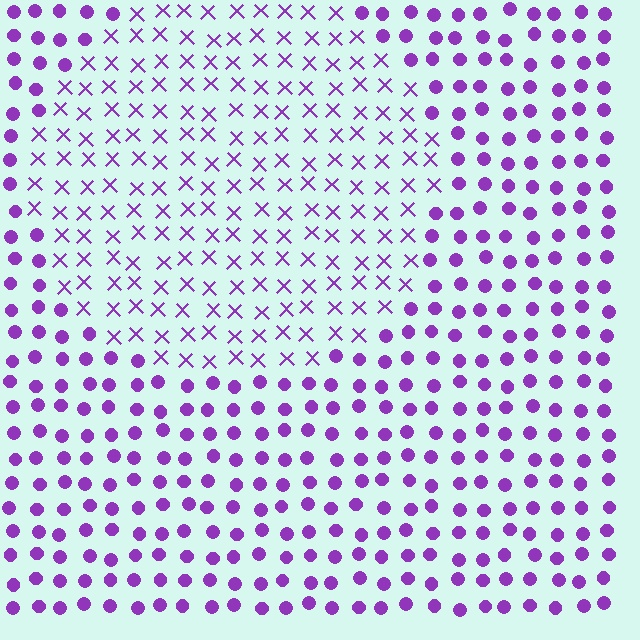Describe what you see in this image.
The image is filled with small purple elements arranged in a uniform grid. A circle-shaped region contains X marks, while the surrounding area contains circles. The boundary is defined purely by the change in element shape.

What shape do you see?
I see a circle.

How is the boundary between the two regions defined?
The boundary is defined by a change in element shape: X marks inside vs. circles outside. All elements share the same color and spacing.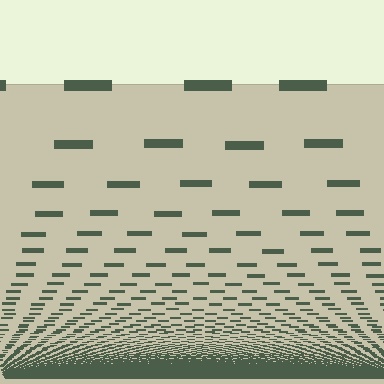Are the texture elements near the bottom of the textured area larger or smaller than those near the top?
Smaller. The gradient is inverted — elements near the bottom are smaller and denser.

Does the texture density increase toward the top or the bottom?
Density increases toward the bottom.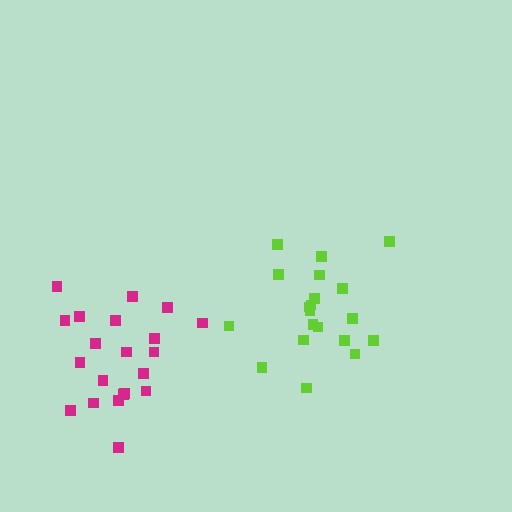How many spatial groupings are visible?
There are 2 spatial groupings.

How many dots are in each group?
Group 1: 20 dots, Group 2: 21 dots (41 total).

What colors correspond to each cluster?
The clusters are colored: lime, magenta.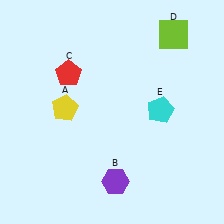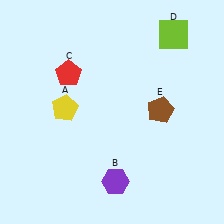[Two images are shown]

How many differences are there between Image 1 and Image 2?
There is 1 difference between the two images.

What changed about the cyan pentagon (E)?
In Image 1, E is cyan. In Image 2, it changed to brown.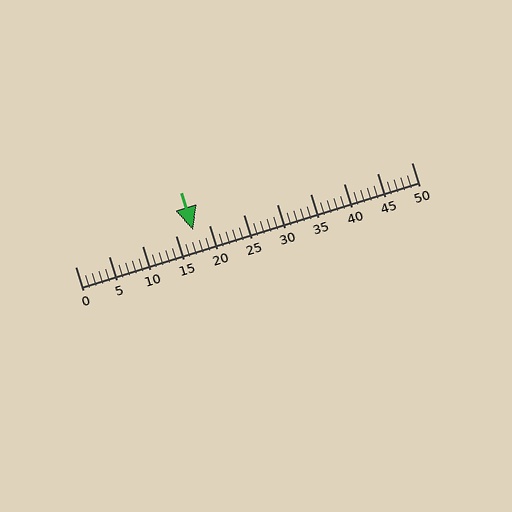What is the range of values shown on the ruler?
The ruler shows values from 0 to 50.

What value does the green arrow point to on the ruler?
The green arrow points to approximately 18.